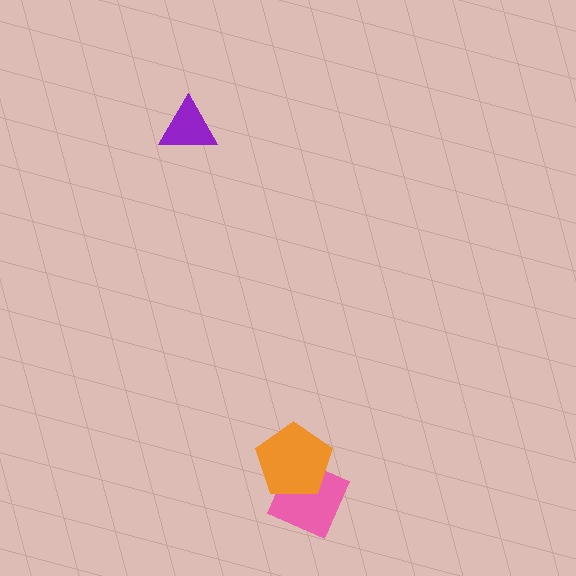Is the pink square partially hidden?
Yes, it is partially covered by another shape.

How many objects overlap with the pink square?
1 object overlaps with the pink square.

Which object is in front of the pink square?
The orange pentagon is in front of the pink square.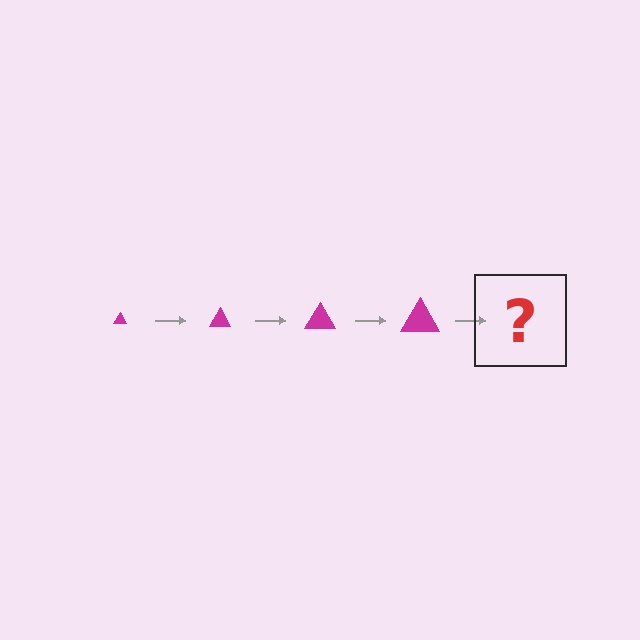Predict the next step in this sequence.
The next step is a magenta triangle, larger than the previous one.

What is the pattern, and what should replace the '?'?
The pattern is that the triangle gets progressively larger each step. The '?' should be a magenta triangle, larger than the previous one.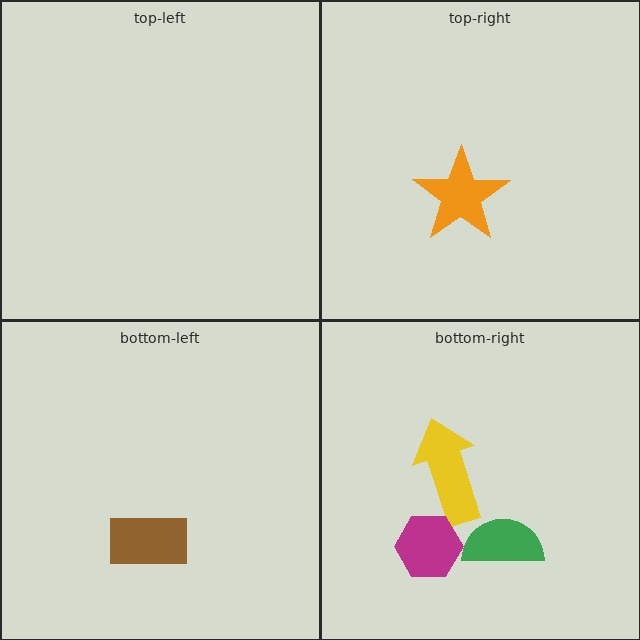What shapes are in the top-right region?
The orange star.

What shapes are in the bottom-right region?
The green semicircle, the yellow arrow, the magenta hexagon.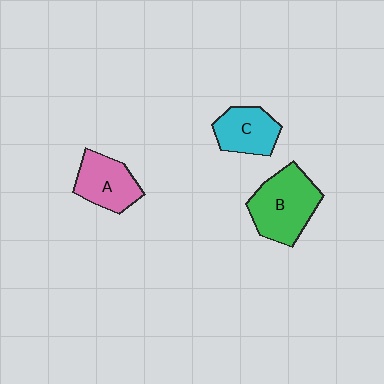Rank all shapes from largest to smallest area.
From largest to smallest: B (green), A (pink), C (cyan).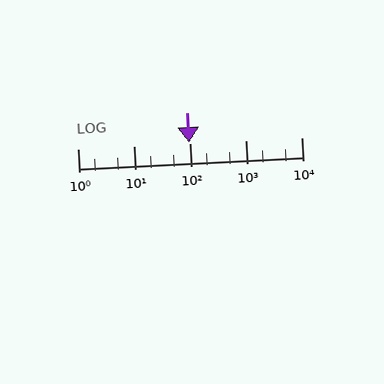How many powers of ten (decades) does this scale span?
The scale spans 4 decades, from 1 to 10000.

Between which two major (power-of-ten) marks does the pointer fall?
The pointer is between 10 and 100.